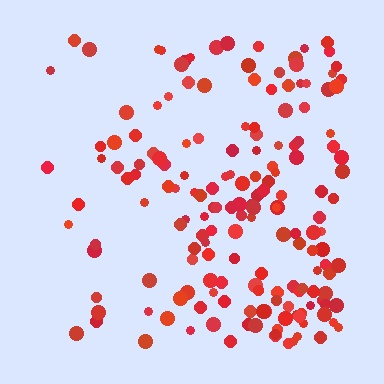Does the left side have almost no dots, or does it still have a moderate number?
Still a moderate number, just noticeably fewer than the right.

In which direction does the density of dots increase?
From left to right, with the right side densest.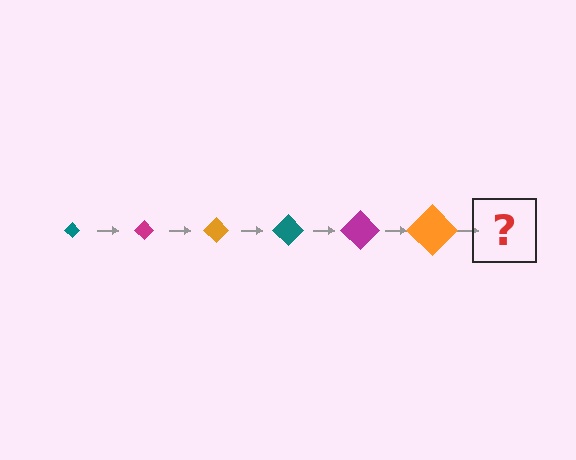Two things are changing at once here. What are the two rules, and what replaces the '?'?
The two rules are that the diamond grows larger each step and the color cycles through teal, magenta, and orange. The '?' should be a teal diamond, larger than the previous one.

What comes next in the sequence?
The next element should be a teal diamond, larger than the previous one.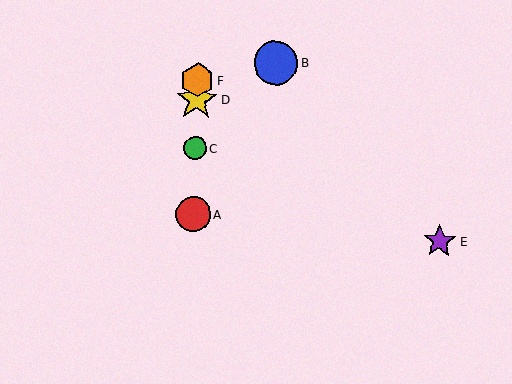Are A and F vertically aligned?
Yes, both are at x≈193.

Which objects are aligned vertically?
Objects A, C, D, F are aligned vertically.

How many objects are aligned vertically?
4 objects (A, C, D, F) are aligned vertically.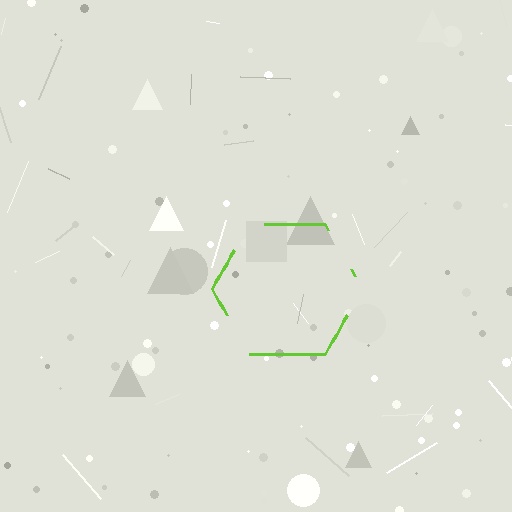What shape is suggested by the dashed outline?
The dashed outline suggests a hexagon.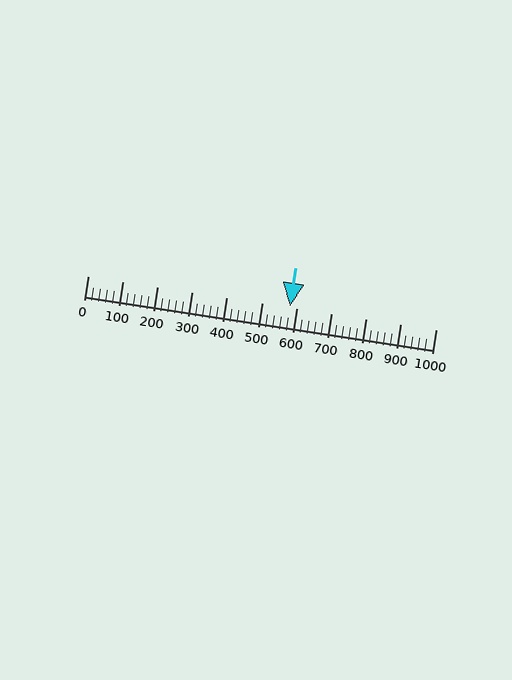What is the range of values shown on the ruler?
The ruler shows values from 0 to 1000.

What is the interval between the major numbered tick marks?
The major tick marks are spaced 100 units apart.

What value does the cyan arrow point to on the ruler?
The cyan arrow points to approximately 580.